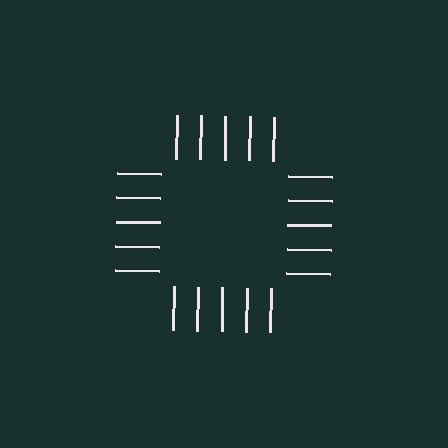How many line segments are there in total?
20 — 5 along each of the 4 edges.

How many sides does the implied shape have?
4 sides — the line-ends trace a square.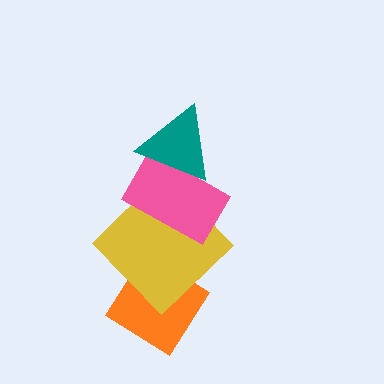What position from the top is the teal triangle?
The teal triangle is 1st from the top.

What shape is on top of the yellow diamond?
The pink rectangle is on top of the yellow diamond.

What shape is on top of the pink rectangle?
The teal triangle is on top of the pink rectangle.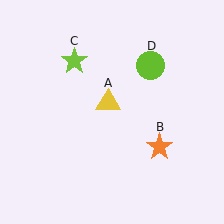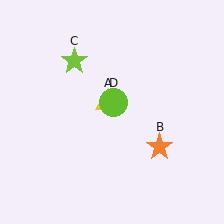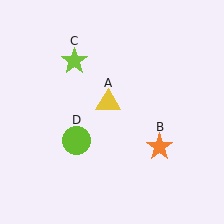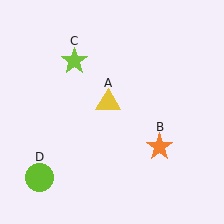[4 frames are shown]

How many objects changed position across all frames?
1 object changed position: lime circle (object D).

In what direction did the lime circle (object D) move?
The lime circle (object D) moved down and to the left.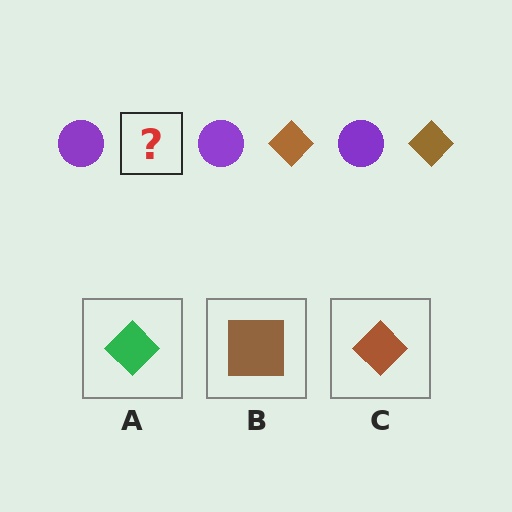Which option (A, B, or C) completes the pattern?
C.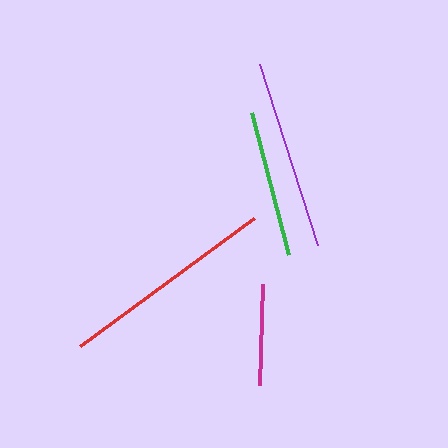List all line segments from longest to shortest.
From longest to shortest: red, purple, green, magenta.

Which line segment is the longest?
The red line is the longest at approximately 216 pixels.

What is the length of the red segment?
The red segment is approximately 216 pixels long.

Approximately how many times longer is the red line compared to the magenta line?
The red line is approximately 2.1 times the length of the magenta line.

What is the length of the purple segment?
The purple segment is approximately 190 pixels long.